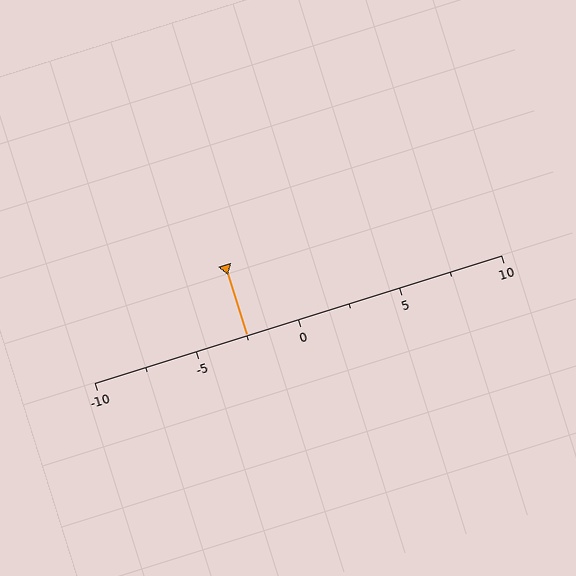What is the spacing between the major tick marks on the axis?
The major ticks are spaced 5 apart.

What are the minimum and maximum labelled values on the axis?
The axis runs from -10 to 10.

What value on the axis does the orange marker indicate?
The marker indicates approximately -2.5.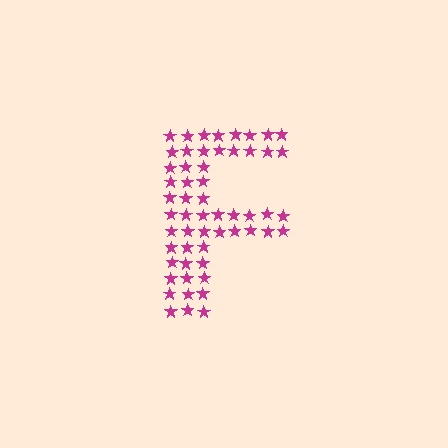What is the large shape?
The large shape is the letter F.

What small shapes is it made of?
It is made of small stars.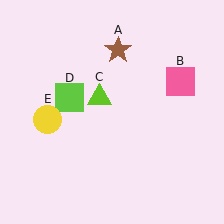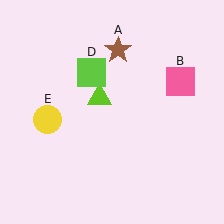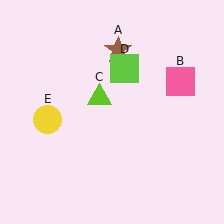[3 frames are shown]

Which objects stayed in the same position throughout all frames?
Brown star (object A) and pink square (object B) and lime triangle (object C) and yellow circle (object E) remained stationary.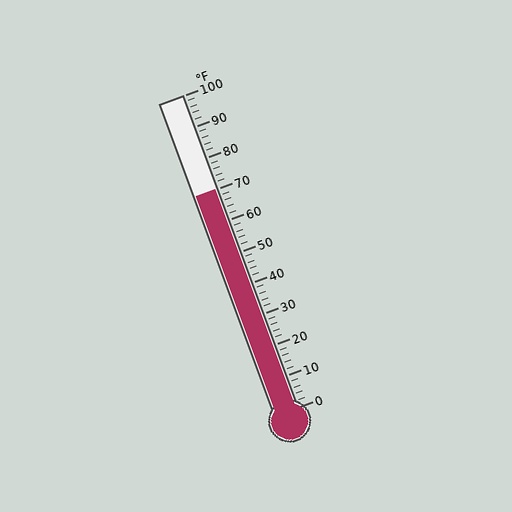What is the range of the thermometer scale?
The thermometer scale ranges from 0°F to 100°F.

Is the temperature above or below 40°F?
The temperature is above 40°F.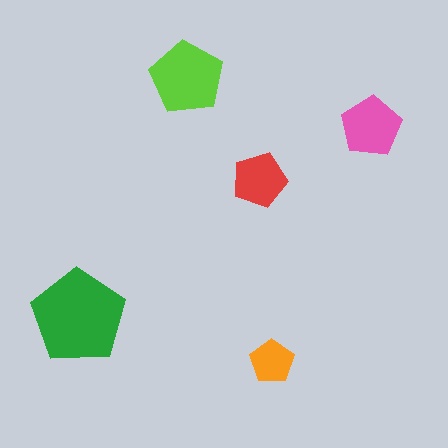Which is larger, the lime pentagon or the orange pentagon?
The lime one.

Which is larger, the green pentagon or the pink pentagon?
The green one.